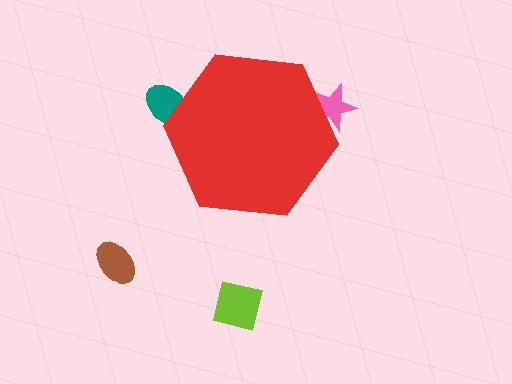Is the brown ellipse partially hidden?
No, the brown ellipse is fully visible.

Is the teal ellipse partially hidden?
Yes, the teal ellipse is partially hidden behind the red hexagon.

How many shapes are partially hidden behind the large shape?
2 shapes are partially hidden.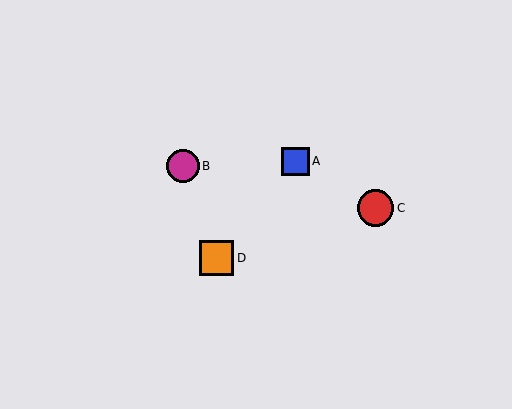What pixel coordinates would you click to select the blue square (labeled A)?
Click at (295, 161) to select the blue square A.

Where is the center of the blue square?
The center of the blue square is at (295, 161).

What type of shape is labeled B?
Shape B is a magenta circle.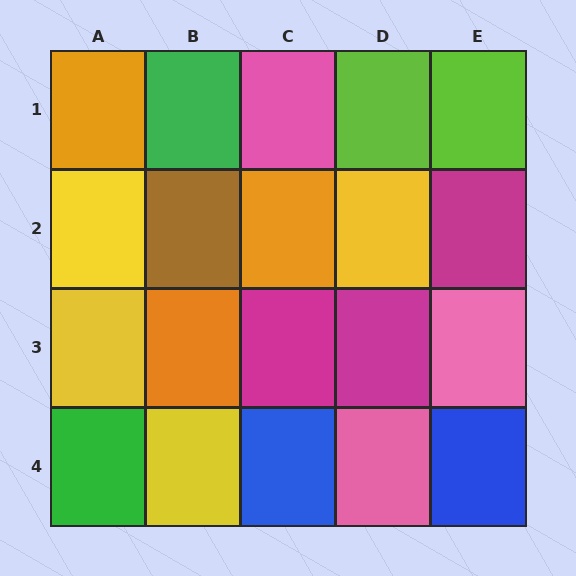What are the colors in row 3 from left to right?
Yellow, orange, magenta, magenta, pink.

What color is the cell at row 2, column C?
Orange.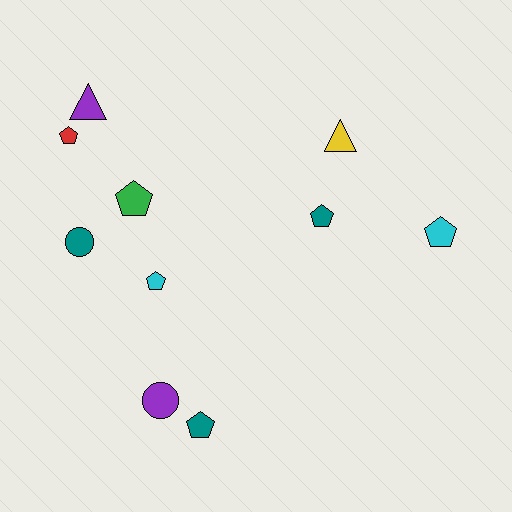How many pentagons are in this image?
There are 6 pentagons.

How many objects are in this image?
There are 10 objects.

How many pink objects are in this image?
There are no pink objects.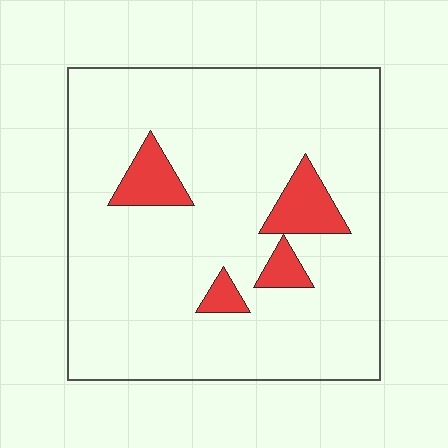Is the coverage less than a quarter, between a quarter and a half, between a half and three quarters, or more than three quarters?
Less than a quarter.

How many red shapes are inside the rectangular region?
4.